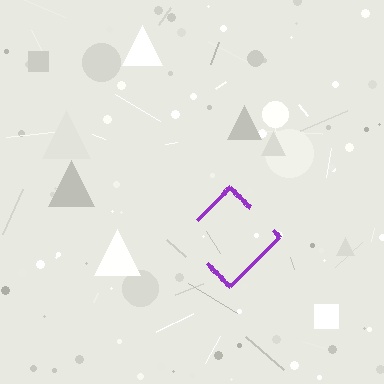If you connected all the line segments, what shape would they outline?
They would outline a diamond.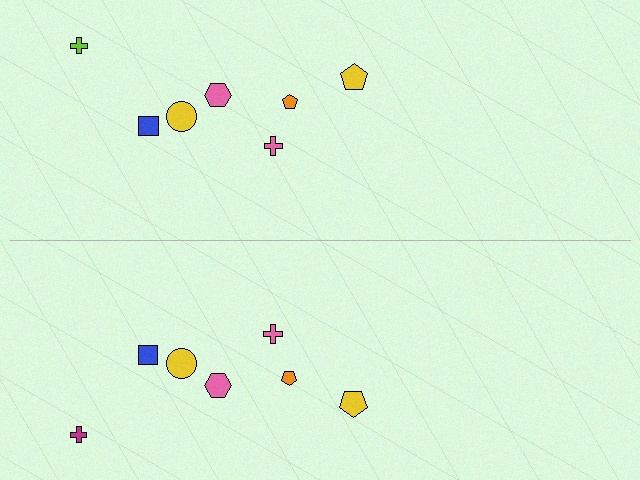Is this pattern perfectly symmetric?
No, the pattern is not perfectly symmetric. The magenta cross on the bottom side breaks the symmetry — its mirror counterpart is lime.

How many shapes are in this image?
There are 14 shapes in this image.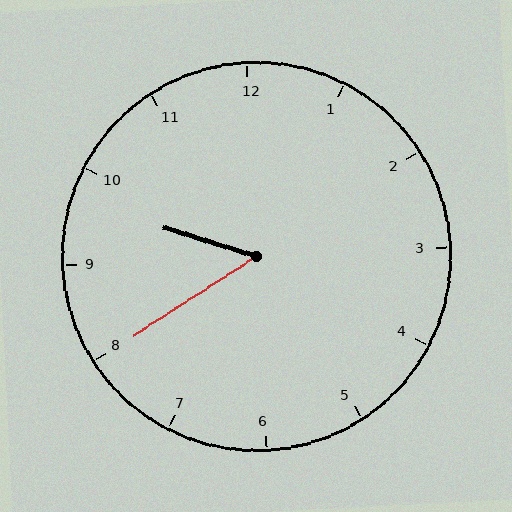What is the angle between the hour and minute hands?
Approximately 50 degrees.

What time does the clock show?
9:40.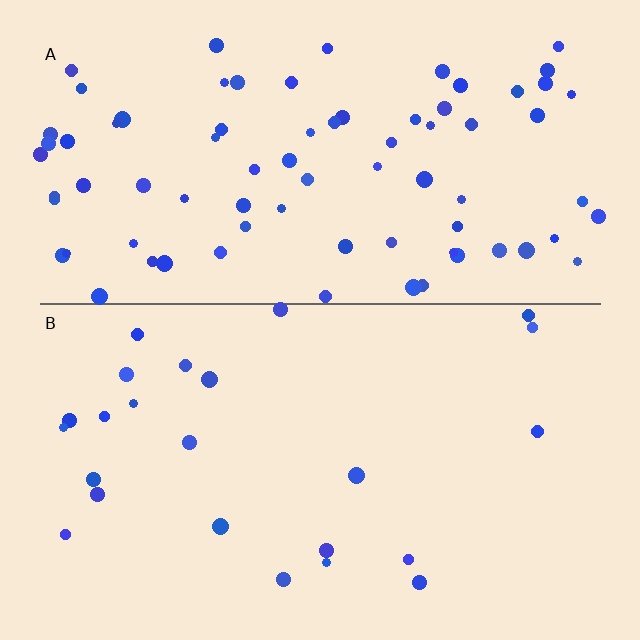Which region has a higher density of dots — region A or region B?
A (the top).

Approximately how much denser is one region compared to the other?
Approximately 3.2× — region A over region B.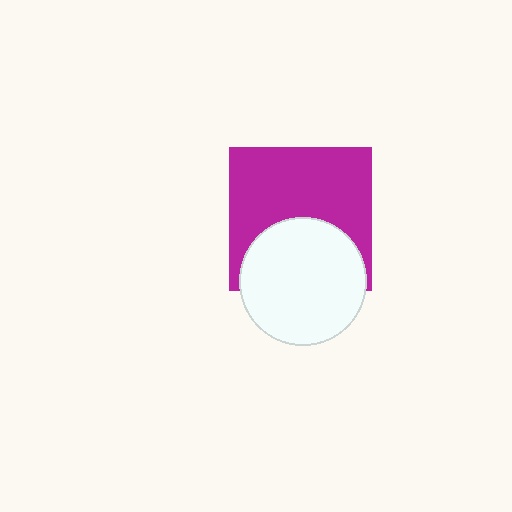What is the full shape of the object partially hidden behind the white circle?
The partially hidden object is a magenta square.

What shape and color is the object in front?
The object in front is a white circle.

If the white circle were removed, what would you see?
You would see the complete magenta square.